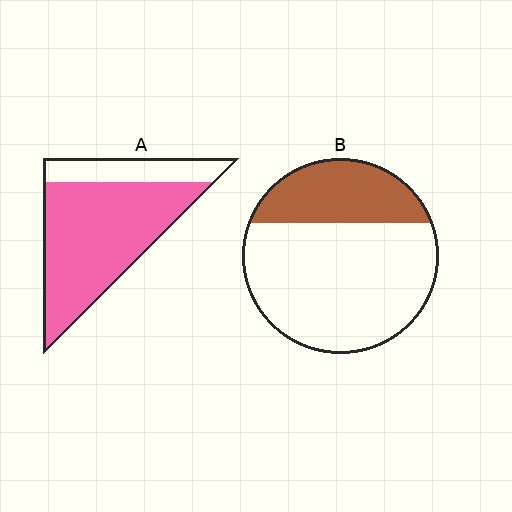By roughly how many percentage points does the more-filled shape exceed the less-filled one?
By roughly 50 percentage points (A over B).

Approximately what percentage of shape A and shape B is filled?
A is approximately 75% and B is approximately 30%.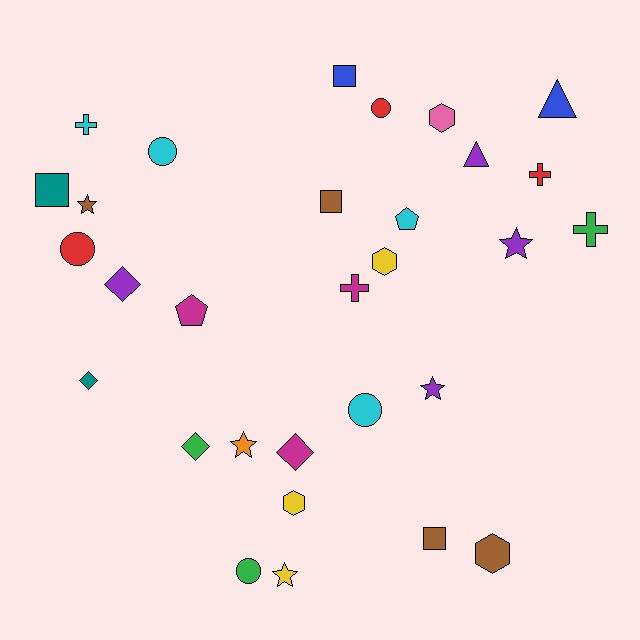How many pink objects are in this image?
There is 1 pink object.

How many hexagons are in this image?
There are 4 hexagons.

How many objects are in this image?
There are 30 objects.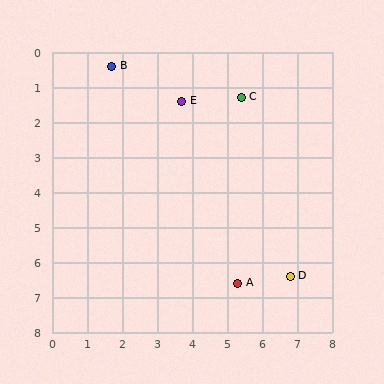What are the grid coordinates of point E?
Point E is at approximately (3.7, 1.4).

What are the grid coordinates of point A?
Point A is at approximately (5.3, 6.6).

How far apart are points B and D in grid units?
Points B and D are about 7.9 grid units apart.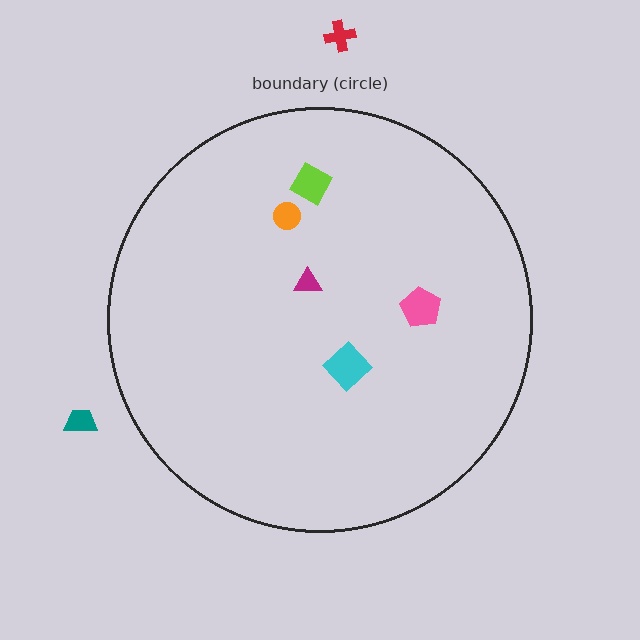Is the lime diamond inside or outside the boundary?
Inside.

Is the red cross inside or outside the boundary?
Outside.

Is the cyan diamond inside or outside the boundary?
Inside.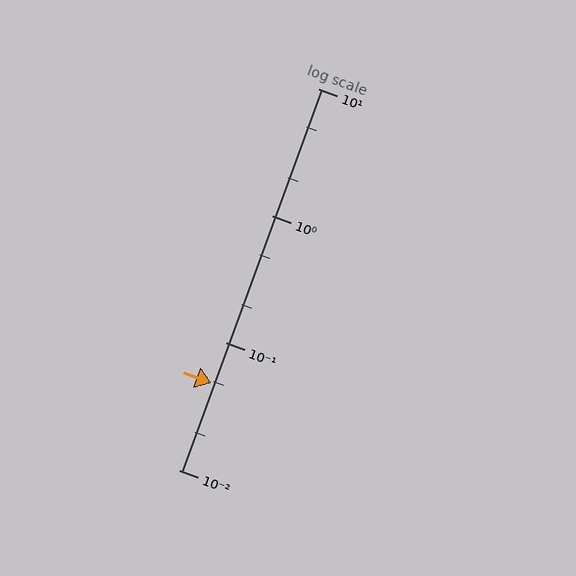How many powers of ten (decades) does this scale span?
The scale spans 3 decades, from 0.01 to 10.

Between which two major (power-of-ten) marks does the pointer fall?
The pointer is between 0.01 and 0.1.